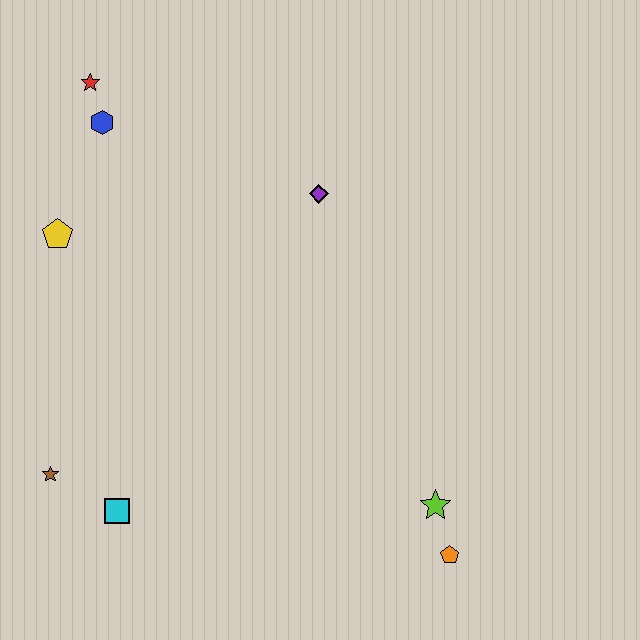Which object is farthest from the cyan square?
The red star is farthest from the cyan square.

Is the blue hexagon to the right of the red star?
Yes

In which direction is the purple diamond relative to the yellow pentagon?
The purple diamond is to the right of the yellow pentagon.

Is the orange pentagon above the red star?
No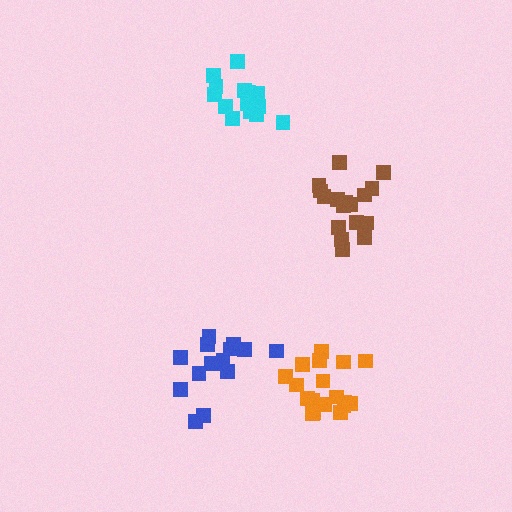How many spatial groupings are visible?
There are 4 spatial groupings.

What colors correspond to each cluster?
The clusters are colored: orange, cyan, brown, blue.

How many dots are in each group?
Group 1: 19 dots, Group 2: 14 dots, Group 3: 17 dots, Group 4: 15 dots (65 total).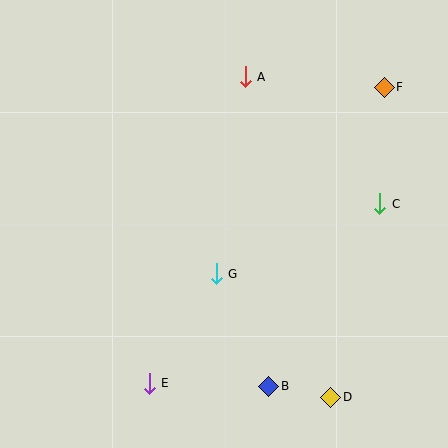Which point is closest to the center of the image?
Point G at (216, 274) is closest to the center.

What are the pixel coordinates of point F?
Point F is at (384, 87).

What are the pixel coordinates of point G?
Point G is at (216, 274).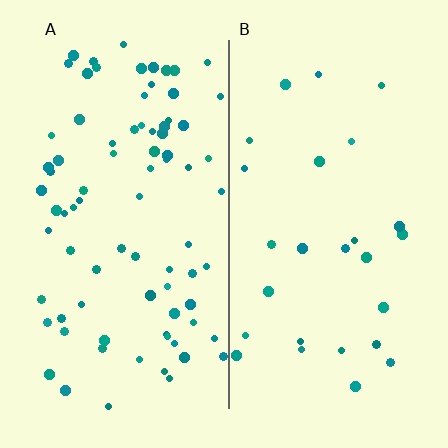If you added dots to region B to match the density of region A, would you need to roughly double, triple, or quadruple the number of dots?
Approximately triple.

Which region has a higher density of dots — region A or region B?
A (the left).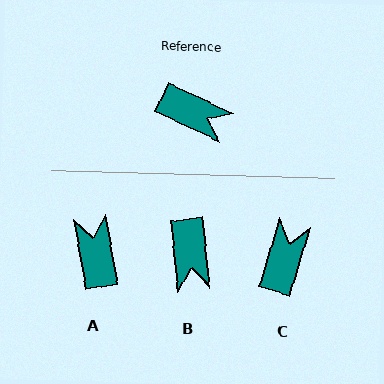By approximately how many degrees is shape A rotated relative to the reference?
Approximately 125 degrees counter-clockwise.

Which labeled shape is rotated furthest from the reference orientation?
A, about 125 degrees away.